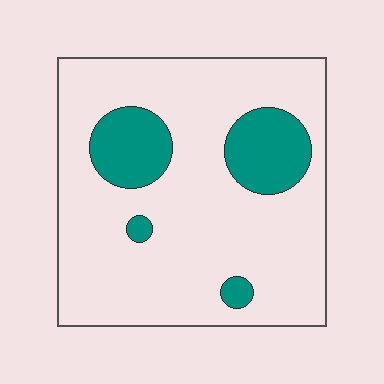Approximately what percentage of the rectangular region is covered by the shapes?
Approximately 20%.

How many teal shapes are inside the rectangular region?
4.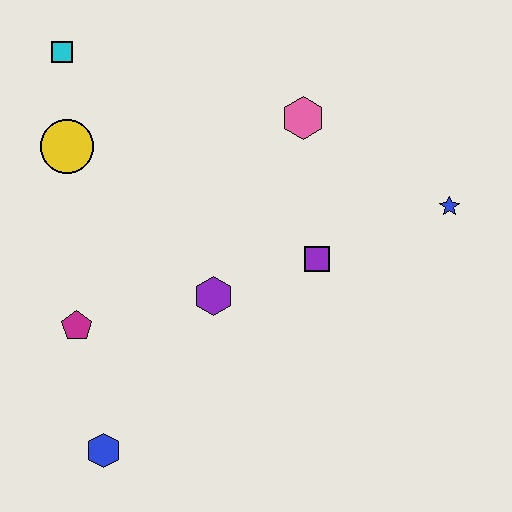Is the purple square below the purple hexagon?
No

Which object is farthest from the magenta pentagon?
The blue star is farthest from the magenta pentagon.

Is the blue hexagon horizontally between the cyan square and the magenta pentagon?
No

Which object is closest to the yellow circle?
The cyan square is closest to the yellow circle.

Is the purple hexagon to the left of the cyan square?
No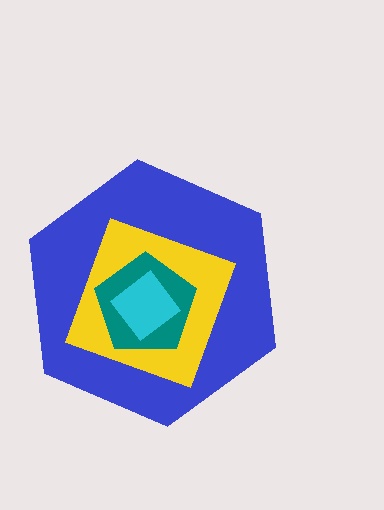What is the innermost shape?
The cyan diamond.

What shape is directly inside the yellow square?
The teal pentagon.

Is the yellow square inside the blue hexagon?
Yes.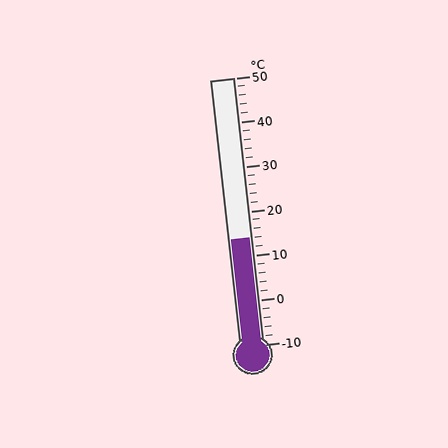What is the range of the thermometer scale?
The thermometer scale ranges from -10°C to 50°C.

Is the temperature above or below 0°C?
The temperature is above 0°C.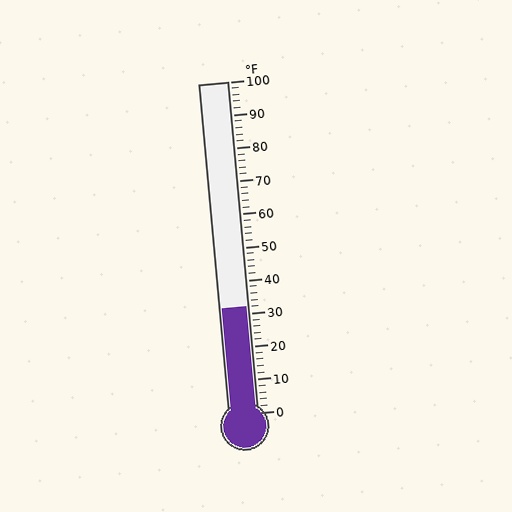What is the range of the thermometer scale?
The thermometer scale ranges from 0°F to 100°F.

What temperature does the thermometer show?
The thermometer shows approximately 32°F.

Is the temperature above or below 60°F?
The temperature is below 60°F.